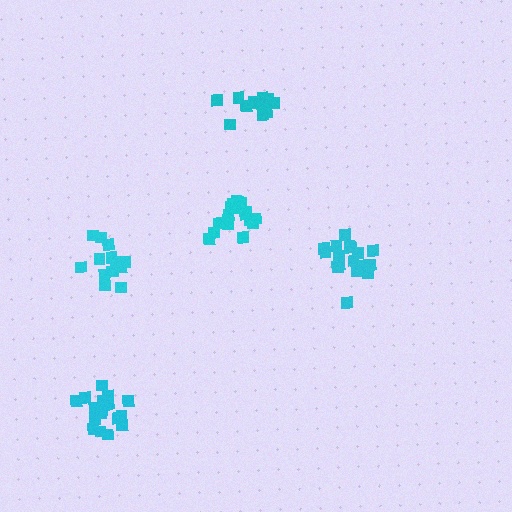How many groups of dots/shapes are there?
There are 5 groups.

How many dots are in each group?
Group 1: 18 dots, Group 2: 18 dots, Group 3: 14 dots, Group 4: 19 dots, Group 5: 14 dots (83 total).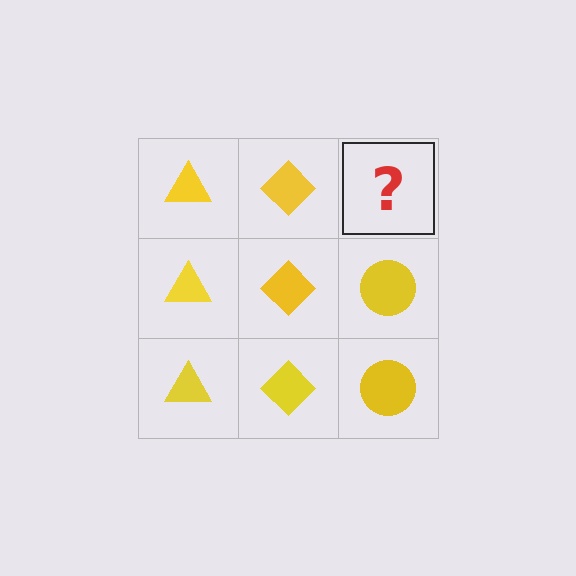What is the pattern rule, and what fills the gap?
The rule is that each column has a consistent shape. The gap should be filled with a yellow circle.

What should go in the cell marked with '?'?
The missing cell should contain a yellow circle.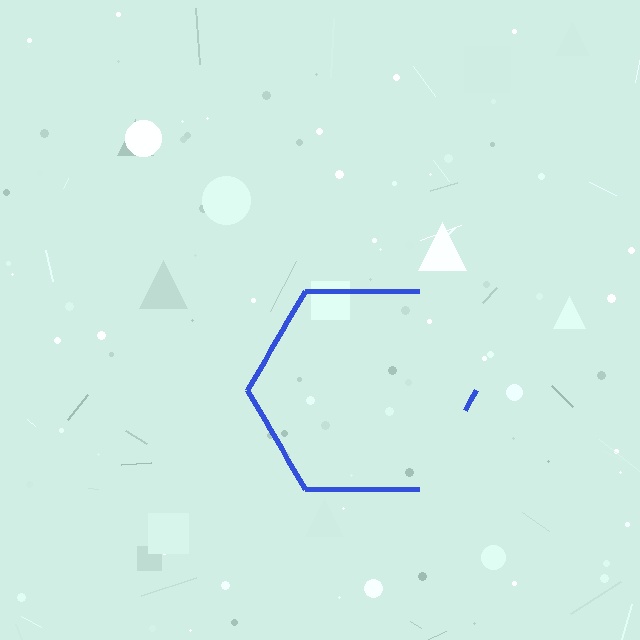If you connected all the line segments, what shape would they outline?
They would outline a hexagon.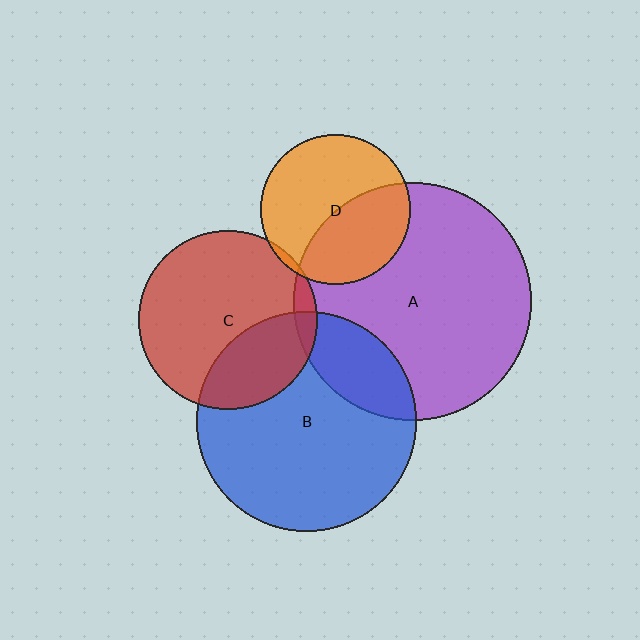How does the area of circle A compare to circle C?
Approximately 1.8 times.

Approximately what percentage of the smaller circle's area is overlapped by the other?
Approximately 30%.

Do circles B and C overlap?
Yes.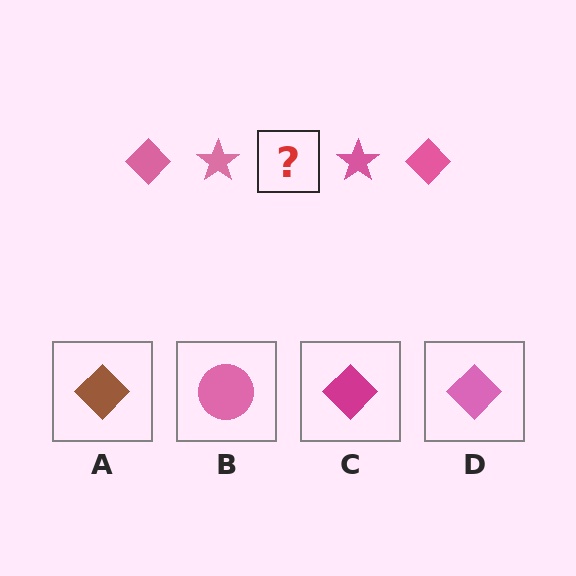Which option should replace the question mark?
Option D.